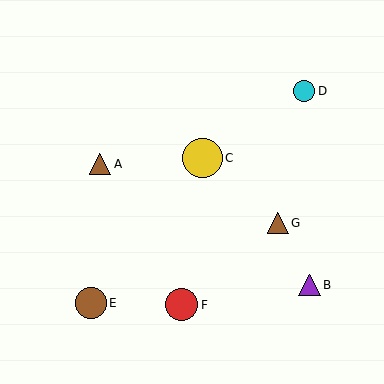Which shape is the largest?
The yellow circle (labeled C) is the largest.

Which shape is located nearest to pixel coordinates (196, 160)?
The yellow circle (labeled C) at (203, 158) is nearest to that location.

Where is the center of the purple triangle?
The center of the purple triangle is at (309, 285).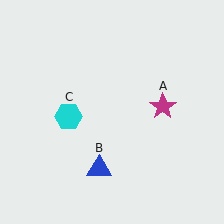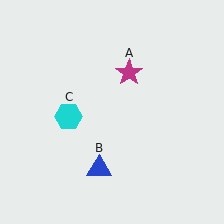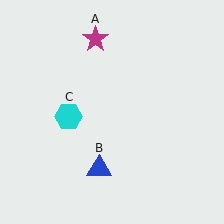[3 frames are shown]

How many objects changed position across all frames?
1 object changed position: magenta star (object A).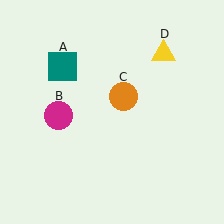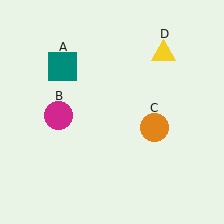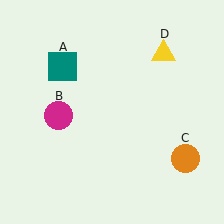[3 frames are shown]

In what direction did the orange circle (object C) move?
The orange circle (object C) moved down and to the right.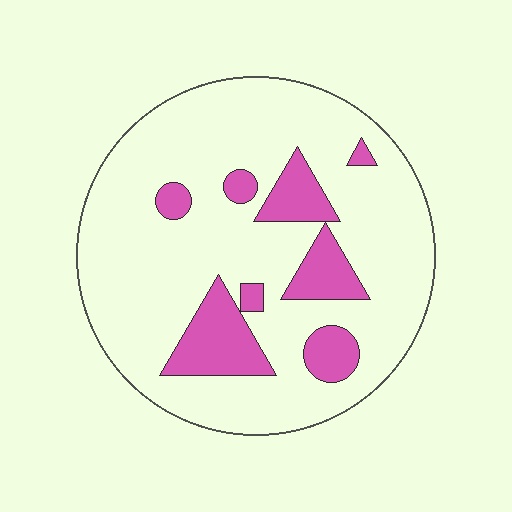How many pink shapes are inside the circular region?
8.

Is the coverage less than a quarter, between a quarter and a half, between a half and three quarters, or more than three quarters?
Less than a quarter.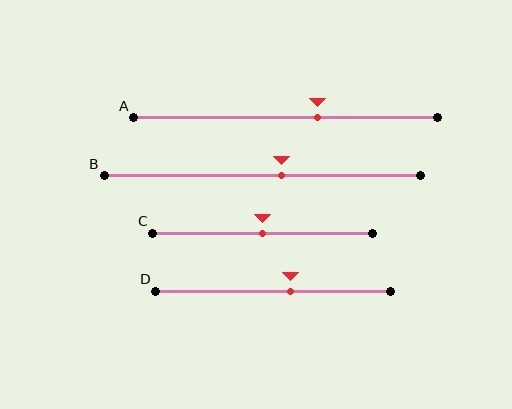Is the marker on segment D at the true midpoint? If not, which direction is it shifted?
No, the marker on segment D is shifted to the right by about 8% of the segment length.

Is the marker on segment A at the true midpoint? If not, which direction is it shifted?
No, the marker on segment A is shifted to the right by about 11% of the segment length.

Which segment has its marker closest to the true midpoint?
Segment C has its marker closest to the true midpoint.